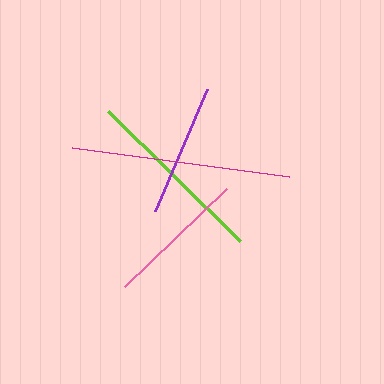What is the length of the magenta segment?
The magenta segment is approximately 219 pixels long.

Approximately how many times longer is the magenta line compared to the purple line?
The magenta line is approximately 1.7 times the length of the purple line.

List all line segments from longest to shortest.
From longest to shortest: magenta, lime, pink, purple.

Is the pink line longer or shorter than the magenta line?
The magenta line is longer than the pink line.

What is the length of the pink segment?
The pink segment is approximately 141 pixels long.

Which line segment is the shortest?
The purple line is the shortest at approximately 133 pixels.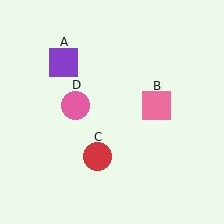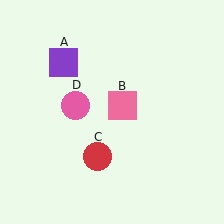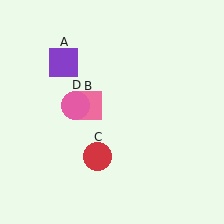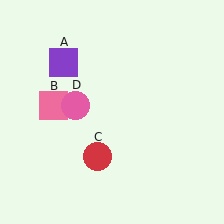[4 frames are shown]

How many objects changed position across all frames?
1 object changed position: pink square (object B).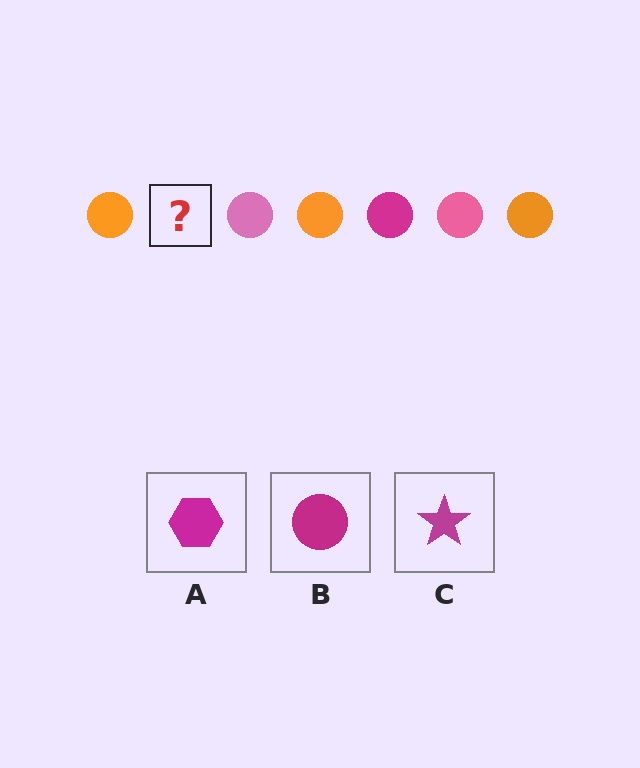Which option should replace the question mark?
Option B.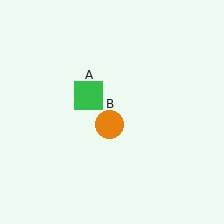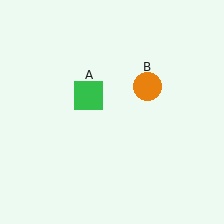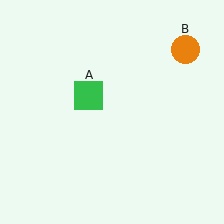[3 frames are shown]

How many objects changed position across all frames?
1 object changed position: orange circle (object B).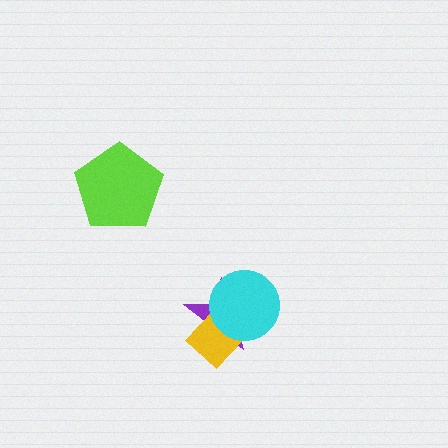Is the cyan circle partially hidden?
No, no other shape covers it.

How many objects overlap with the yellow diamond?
2 objects overlap with the yellow diamond.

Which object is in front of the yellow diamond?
The cyan circle is in front of the yellow diamond.